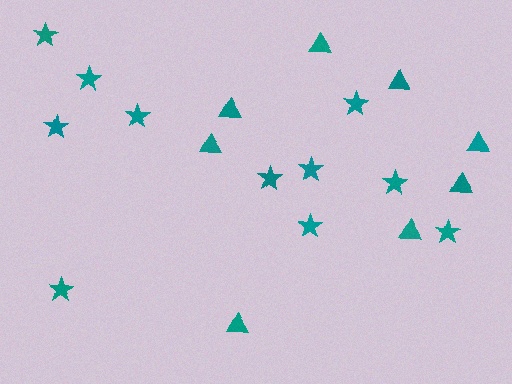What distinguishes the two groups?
There are 2 groups: one group of triangles (8) and one group of stars (11).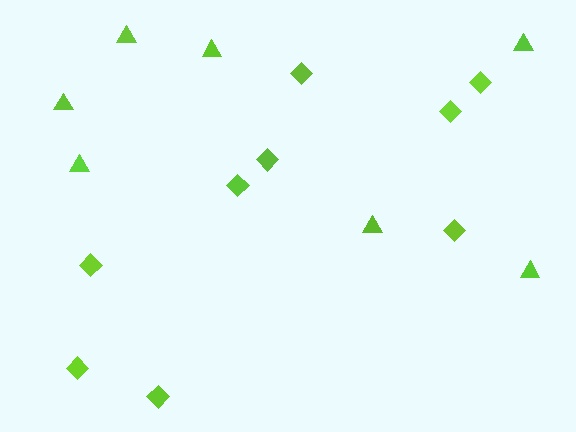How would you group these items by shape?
There are 2 groups: one group of diamonds (9) and one group of triangles (7).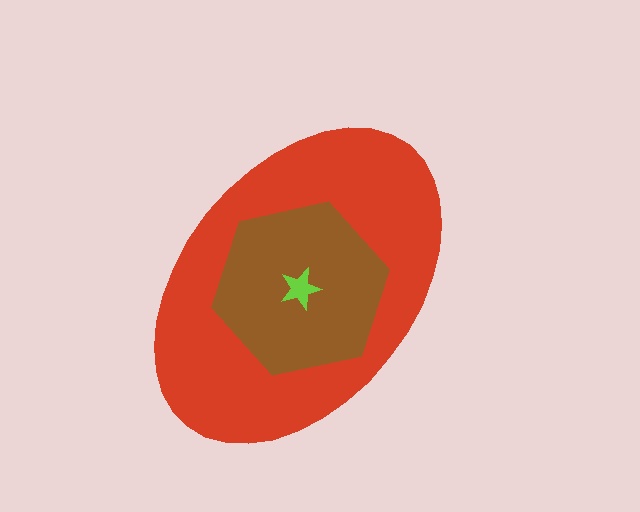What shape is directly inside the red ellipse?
The brown hexagon.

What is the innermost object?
The lime star.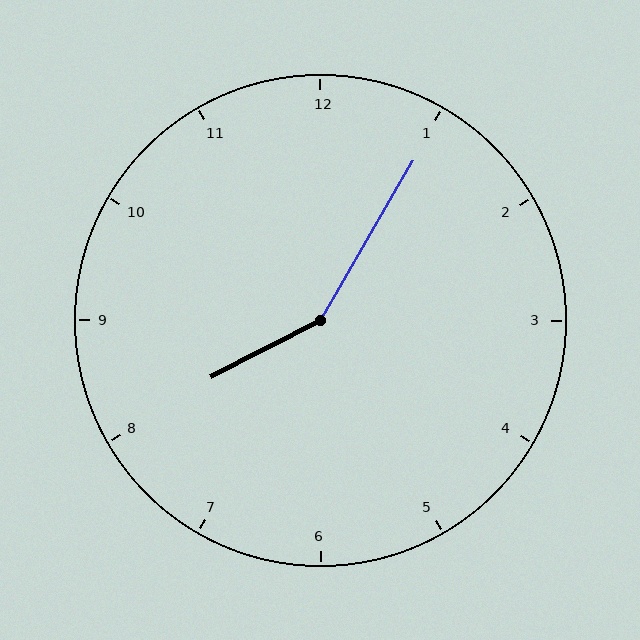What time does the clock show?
8:05.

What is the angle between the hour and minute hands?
Approximately 148 degrees.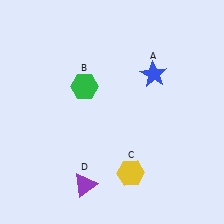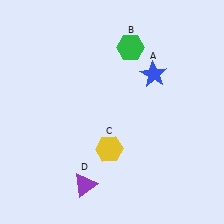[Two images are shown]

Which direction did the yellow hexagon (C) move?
The yellow hexagon (C) moved up.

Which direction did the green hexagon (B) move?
The green hexagon (B) moved right.